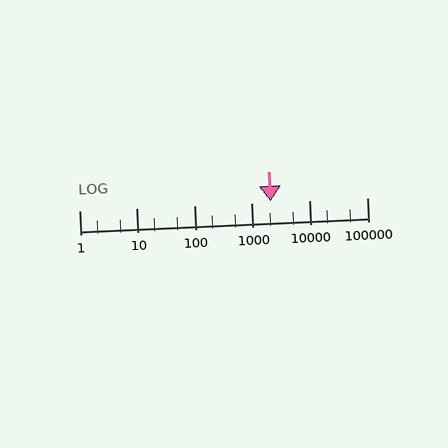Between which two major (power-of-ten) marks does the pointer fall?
The pointer is between 1000 and 10000.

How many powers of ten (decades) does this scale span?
The scale spans 5 decades, from 1 to 100000.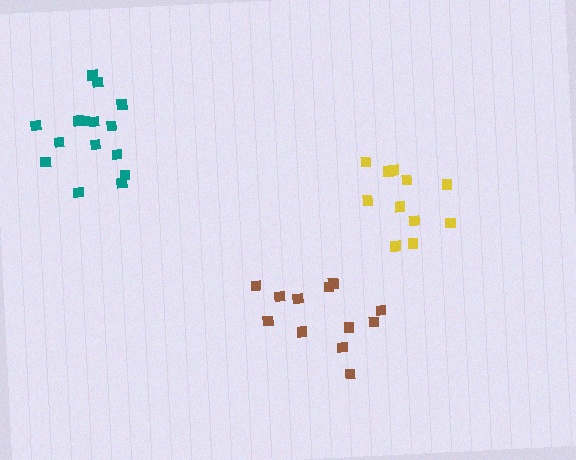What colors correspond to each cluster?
The clusters are colored: yellow, brown, teal.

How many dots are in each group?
Group 1: 11 dots, Group 2: 12 dots, Group 3: 15 dots (38 total).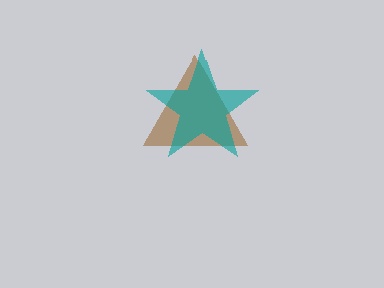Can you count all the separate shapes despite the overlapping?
Yes, there are 2 separate shapes.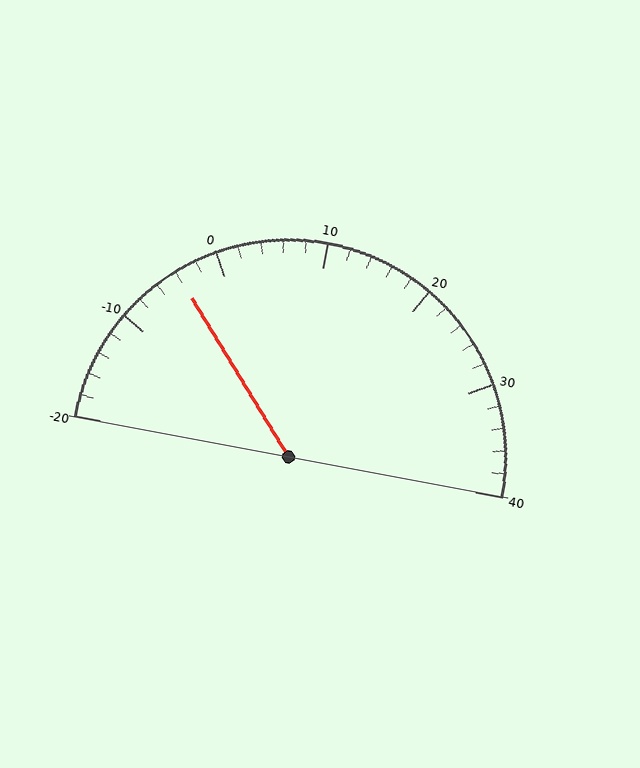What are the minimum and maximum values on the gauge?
The gauge ranges from -20 to 40.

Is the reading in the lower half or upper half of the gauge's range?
The reading is in the lower half of the range (-20 to 40).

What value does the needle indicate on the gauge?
The needle indicates approximately -4.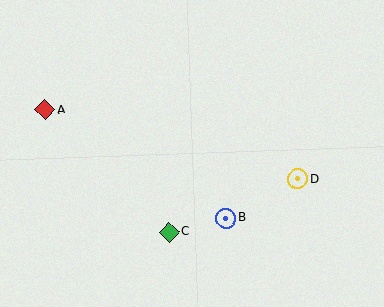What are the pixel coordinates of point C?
Point C is at (169, 232).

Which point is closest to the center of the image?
Point B at (226, 218) is closest to the center.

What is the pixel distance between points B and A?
The distance between B and A is 211 pixels.